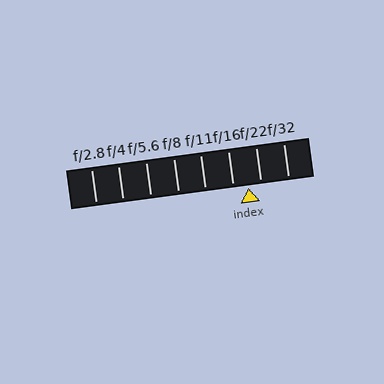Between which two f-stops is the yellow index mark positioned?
The index mark is between f/16 and f/22.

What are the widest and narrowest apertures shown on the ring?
The widest aperture shown is f/2.8 and the narrowest is f/32.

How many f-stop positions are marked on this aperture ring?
There are 8 f-stop positions marked.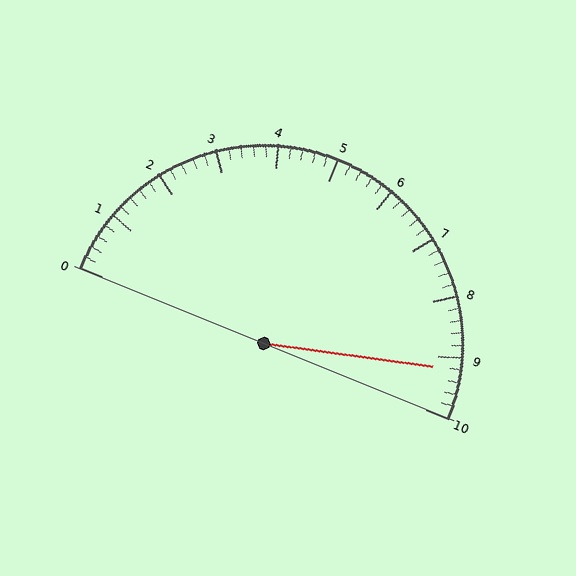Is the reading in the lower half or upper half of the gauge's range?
The reading is in the upper half of the range (0 to 10).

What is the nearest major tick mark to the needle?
The nearest major tick mark is 9.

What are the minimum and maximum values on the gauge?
The gauge ranges from 0 to 10.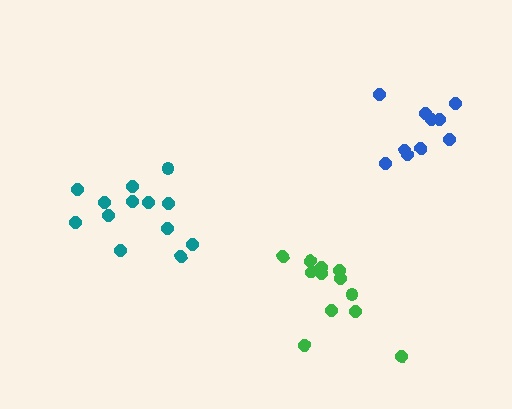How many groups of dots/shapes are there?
There are 3 groups.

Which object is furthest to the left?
The teal cluster is leftmost.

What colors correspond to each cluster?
The clusters are colored: blue, green, teal.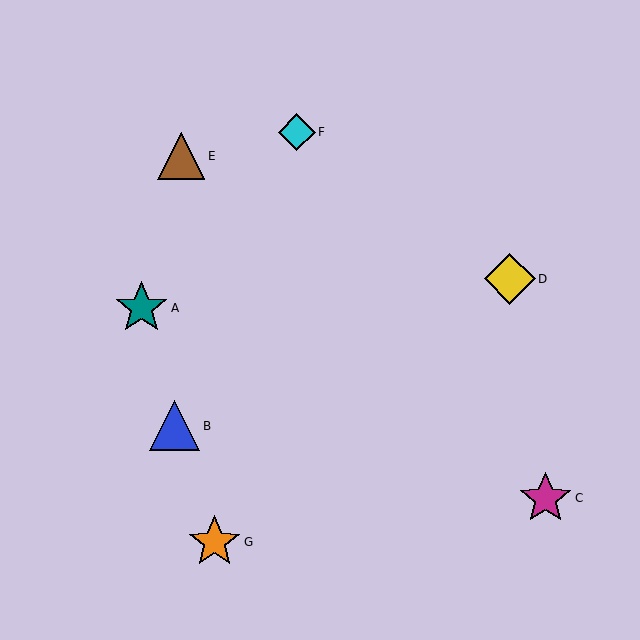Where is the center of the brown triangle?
The center of the brown triangle is at (181, 156).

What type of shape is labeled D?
Shape D is a yellow diamond.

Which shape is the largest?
The teal star (labeled A) is the largest.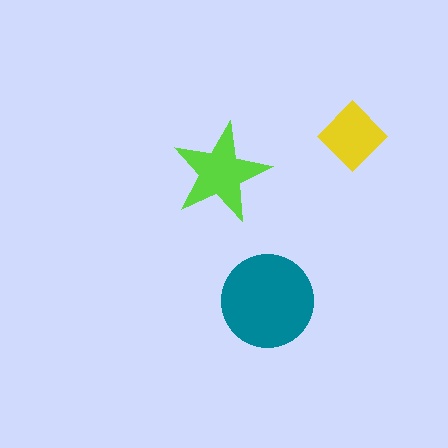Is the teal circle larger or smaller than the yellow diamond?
Larger.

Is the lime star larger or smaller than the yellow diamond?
Larger.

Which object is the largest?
The teal circle.